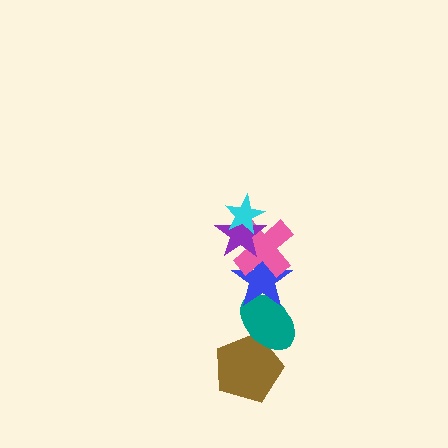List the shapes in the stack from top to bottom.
From top to bottom: the cyan star, the purple star, the pink cross, the blue star, the teal ellipse, the brown pentagon.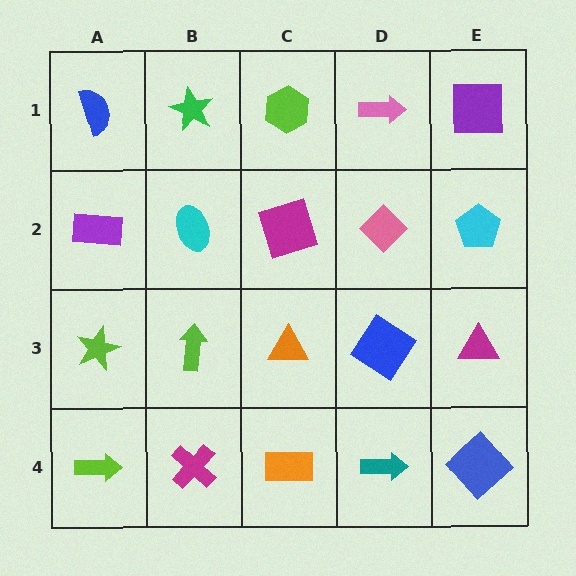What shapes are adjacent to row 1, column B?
A cyan ellipse (row 2, column B), a blue semicircle (row 1, column A), a lime hexagon (row 1, column C).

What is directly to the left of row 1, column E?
A pink arrow.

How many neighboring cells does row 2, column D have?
4.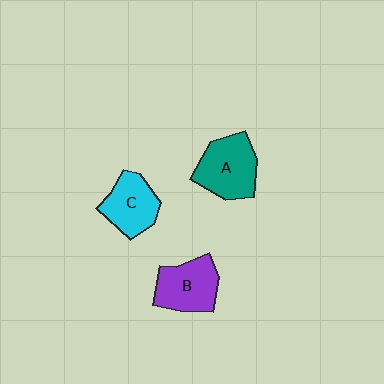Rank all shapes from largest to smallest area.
From largest to smallest: A (teal), B (purple), C (cyan).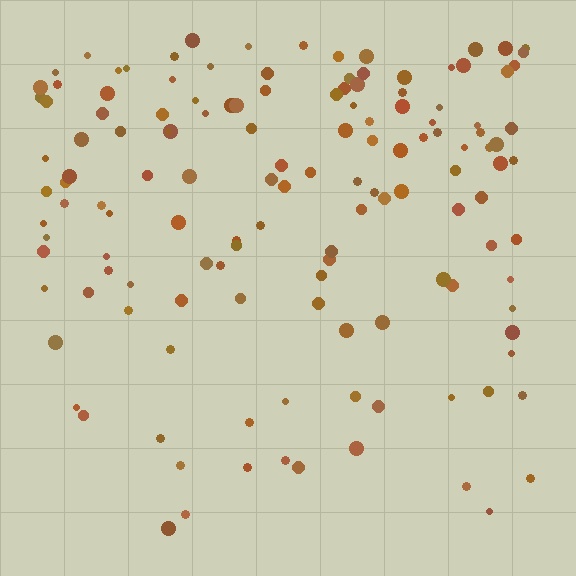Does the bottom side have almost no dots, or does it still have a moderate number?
Still a moderate number, just noticeably fewer than the top.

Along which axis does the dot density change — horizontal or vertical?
Vertical.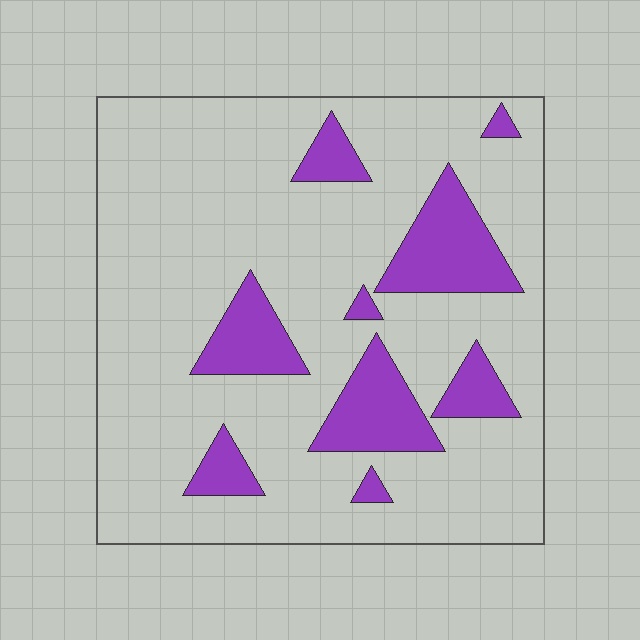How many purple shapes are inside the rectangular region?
9.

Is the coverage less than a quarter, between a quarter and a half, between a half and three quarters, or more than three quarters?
Less than a quarter.